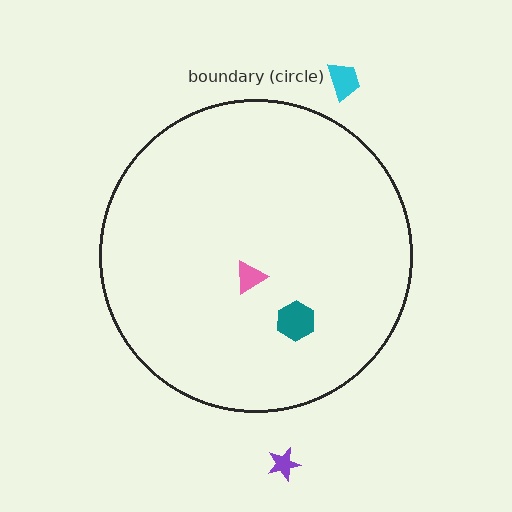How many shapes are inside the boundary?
2 inside, 2 outside.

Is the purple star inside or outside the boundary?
Outside.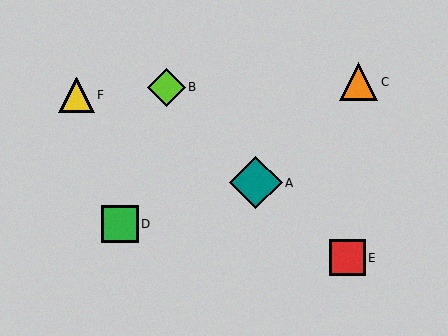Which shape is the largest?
The teal diamond (labeled A) is the largest.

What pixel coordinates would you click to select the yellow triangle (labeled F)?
Click at (76, 95) to select the yellow triangle F.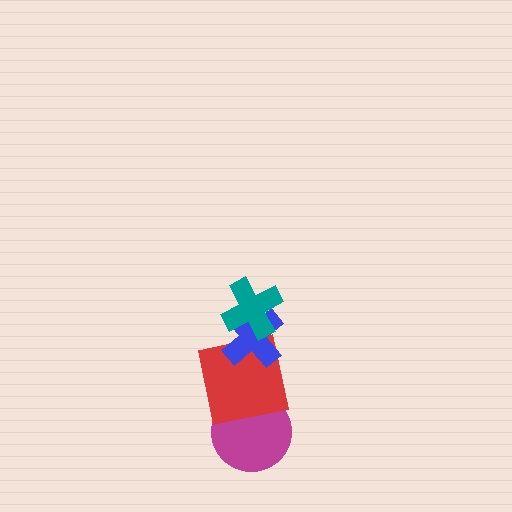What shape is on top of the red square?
The blue cross is on top of the red square.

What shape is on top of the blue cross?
The teal cross is on top of the blue cross.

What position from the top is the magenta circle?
The magenta circle is 4th from the top.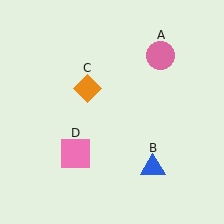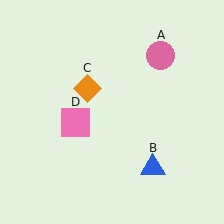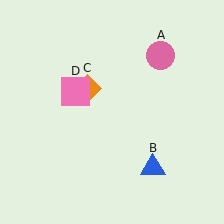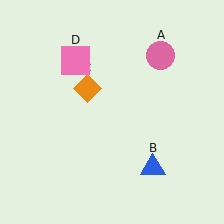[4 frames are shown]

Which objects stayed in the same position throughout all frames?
Pink circle (object A) and blue triangle (object B) and orange diamond (object C) remained stationary.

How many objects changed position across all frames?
1 object changed position: pink square (object D).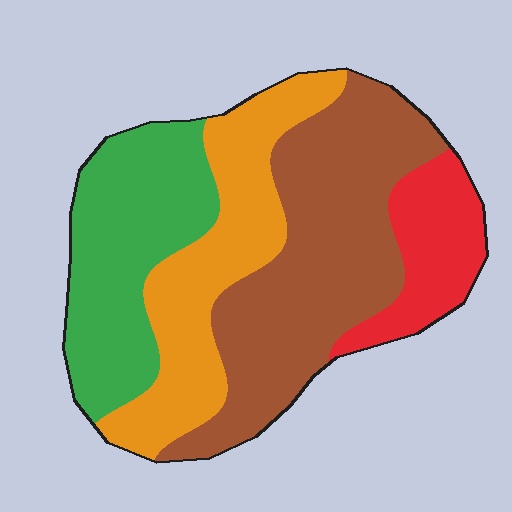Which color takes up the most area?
Brown, at roughly 35%.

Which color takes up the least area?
Red, at roughly 15%.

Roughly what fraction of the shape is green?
Green takes up about one quarter (1/4) of the shape.